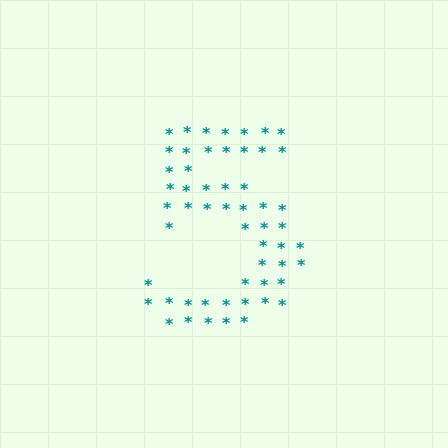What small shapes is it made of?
It is made of small asterisks.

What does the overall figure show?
The overall figure shows the digit 5.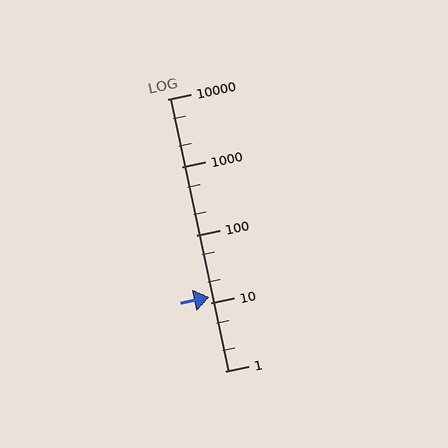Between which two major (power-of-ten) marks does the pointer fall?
The pointer is between 10 and 100.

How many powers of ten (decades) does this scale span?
The scale spans 4 decades, from 1 to 10000.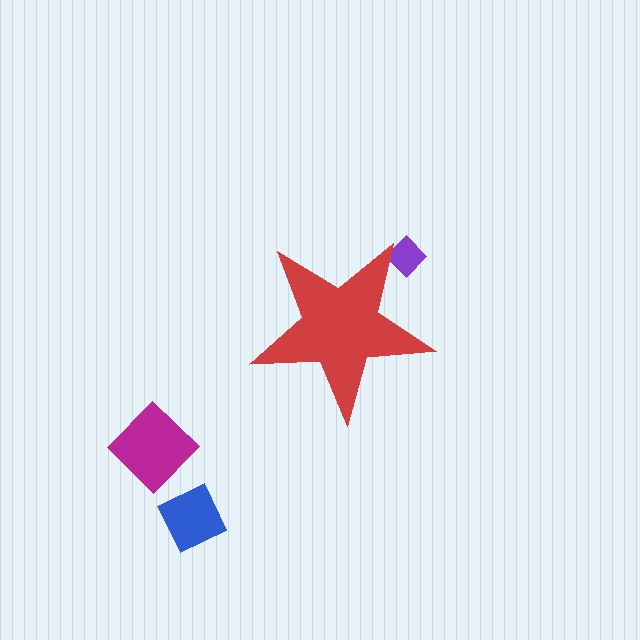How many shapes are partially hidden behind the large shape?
1 shape is partially hidden.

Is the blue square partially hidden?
No, the blue square is fully visible.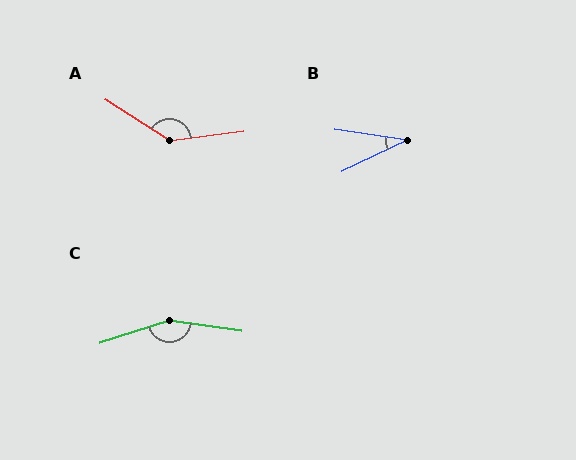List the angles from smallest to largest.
B (33°), A (140°), C (154°).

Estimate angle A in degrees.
Approximately 140 degrees.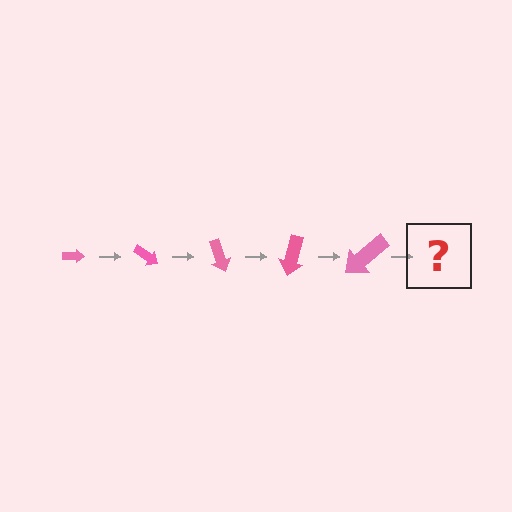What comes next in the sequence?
The next element should be an arrow, larger than the previous one and rotated 175 degrees from the start.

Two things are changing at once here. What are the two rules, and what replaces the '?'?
The two rules are that the arrow grows larger each step and it rotates 35 degrees each step. The '?' should be an arrow, larger than the previous one and rotated 175 degrees from the start.